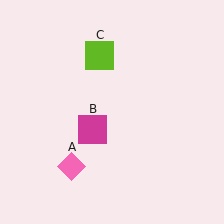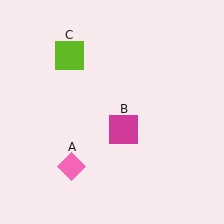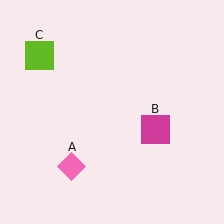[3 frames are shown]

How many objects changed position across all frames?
2 objects changed position: magenta square (object B), lime square (object C).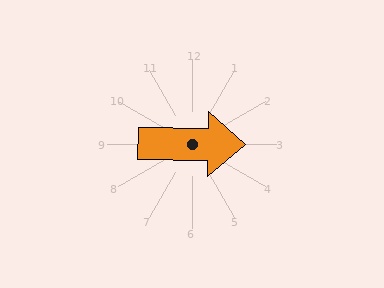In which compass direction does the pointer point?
East.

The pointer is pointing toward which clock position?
Roughly 3 o'clock.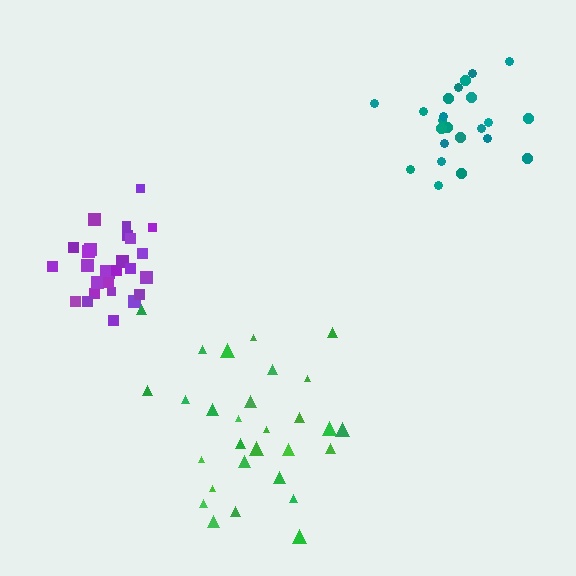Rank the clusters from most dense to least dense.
purple, teal, green.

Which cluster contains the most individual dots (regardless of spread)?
Green (29).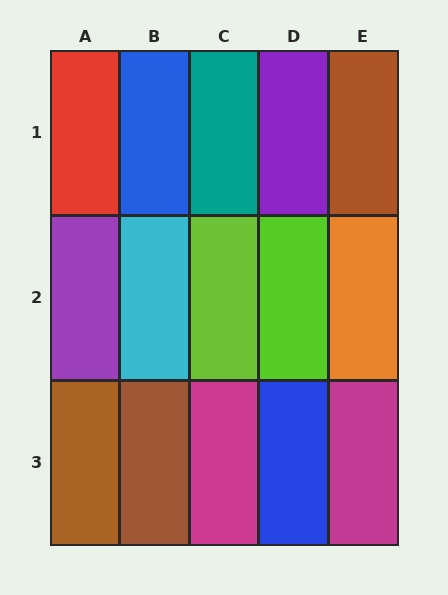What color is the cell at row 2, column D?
Lime.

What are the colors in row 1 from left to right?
Red, blue, teal, purple, brown.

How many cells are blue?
2 cells are blue.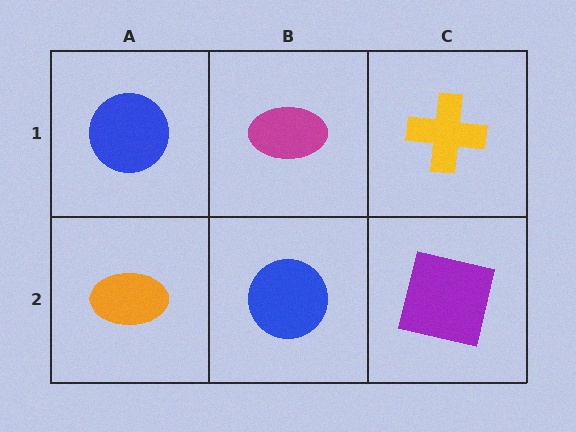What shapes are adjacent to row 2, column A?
A blue circle (row 1, column A), a blue circle (row 2, column B).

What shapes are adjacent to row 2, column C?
A yellow cross (row 1, column C), a blue circle (row 2, column B).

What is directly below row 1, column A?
An orange ellipse.